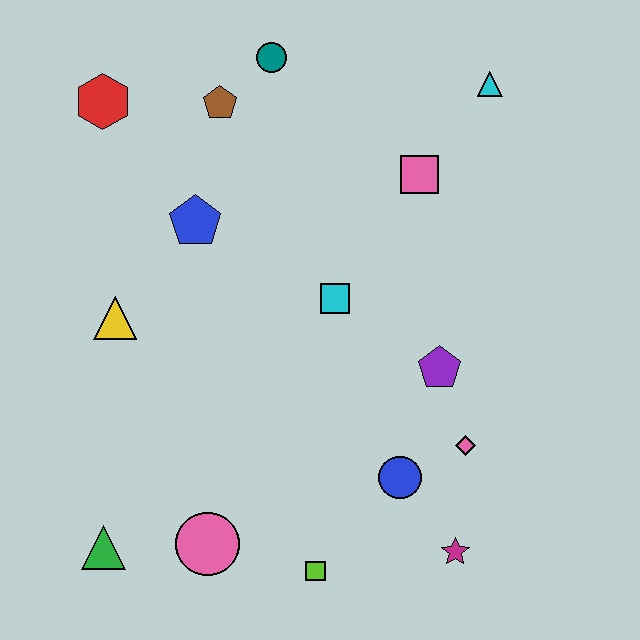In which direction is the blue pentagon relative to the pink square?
The blue pentagon is to the left of the pink square.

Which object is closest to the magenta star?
The blue circle is closest to the magenta star.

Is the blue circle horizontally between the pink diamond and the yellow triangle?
Yes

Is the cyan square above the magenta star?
Yes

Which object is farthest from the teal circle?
The magenta star is farthest from the teal circle.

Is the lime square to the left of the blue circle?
Yes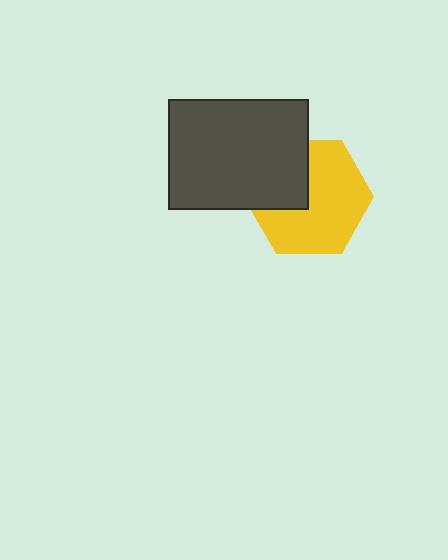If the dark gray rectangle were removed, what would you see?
You would see the complete yellow hexagon.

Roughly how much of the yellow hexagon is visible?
Most of it is visible (roughly 67%).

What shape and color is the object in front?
The object in front is a dark gray rectangle.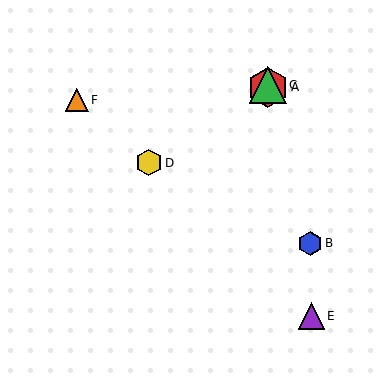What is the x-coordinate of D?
Object D is at x≈149.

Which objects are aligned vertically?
Objects A, C are aligned vertically.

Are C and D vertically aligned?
No, C is at x≈268 and D is at x≈149.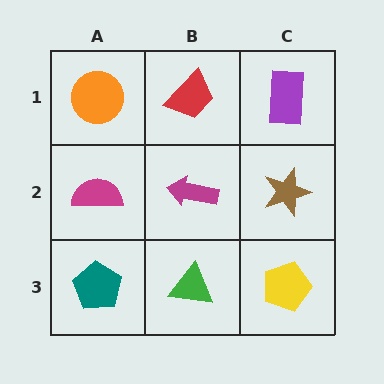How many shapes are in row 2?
3 shapes.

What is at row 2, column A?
A magenta semicircle.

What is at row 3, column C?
A yellow pentagon.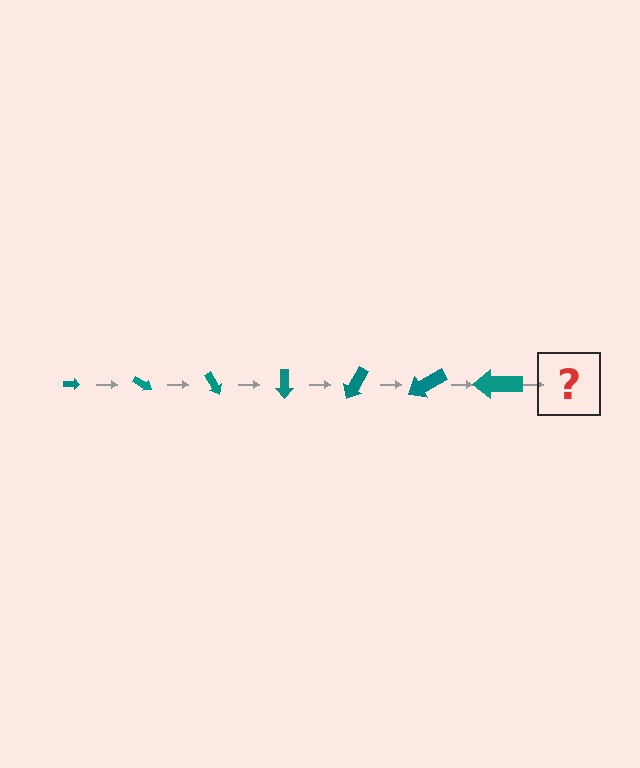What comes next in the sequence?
The next element should be an arrow, larger than the previous one and rotated 210 degrees from the start.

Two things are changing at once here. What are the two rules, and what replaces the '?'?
The two rules are that the arrow grows larger each step and it rotates 30 degrees each step. The '?' should be an arrow, larger than the previous one and rotated 210 degrees from the start.